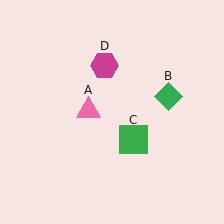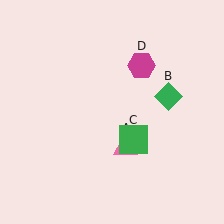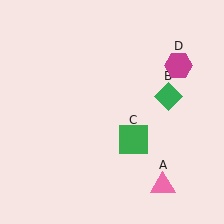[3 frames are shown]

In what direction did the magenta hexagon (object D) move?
The magenta hexagon (object D) moved right.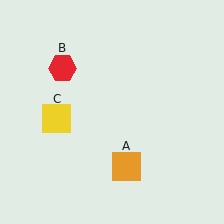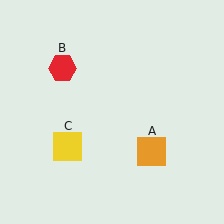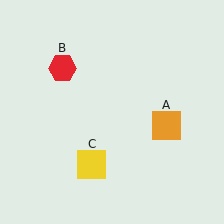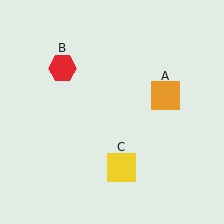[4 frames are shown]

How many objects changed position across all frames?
2 objects changed position: orange square (object A), yellow square (object C).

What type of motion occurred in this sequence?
The orange square (object A), yellow square (object C) rotated counterclockwise around the center of the scene.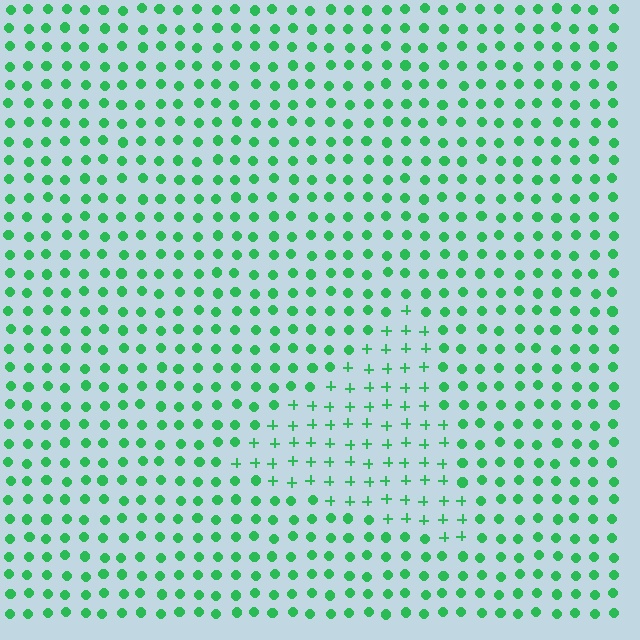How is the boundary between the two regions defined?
The boundary is defined by a change in element shape: plus signs inside vs. circles outside. All elements share the same color and spacing.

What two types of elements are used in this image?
The image uses plus signs inside the triangle region and circles outside it.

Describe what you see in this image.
The image is filled with small green elements arranged in a uniform grid. A triangle-shaped region contains plus signs, while the surrounding area contains circles. The boundary is defined purely by the change in element shape.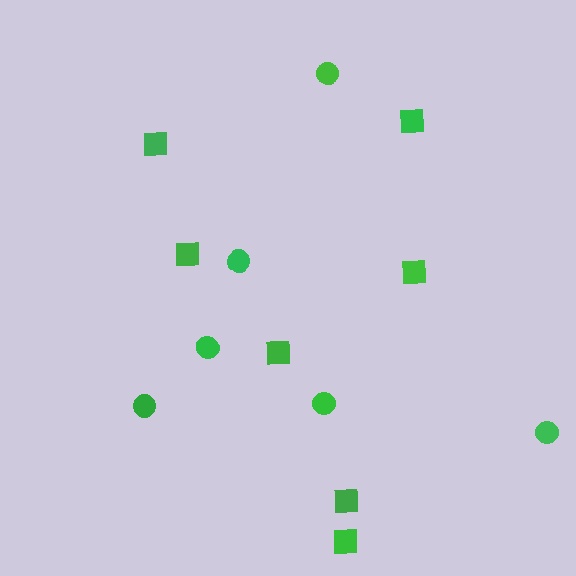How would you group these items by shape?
There are 2 groups: one group of squares (7) and one group of circles (6).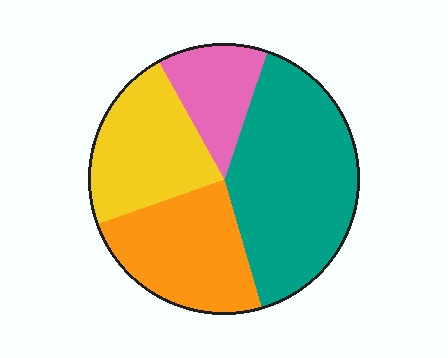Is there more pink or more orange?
Orange.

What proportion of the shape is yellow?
Yellow covers 23% of the shape.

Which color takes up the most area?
Teal, at roughly 40%.